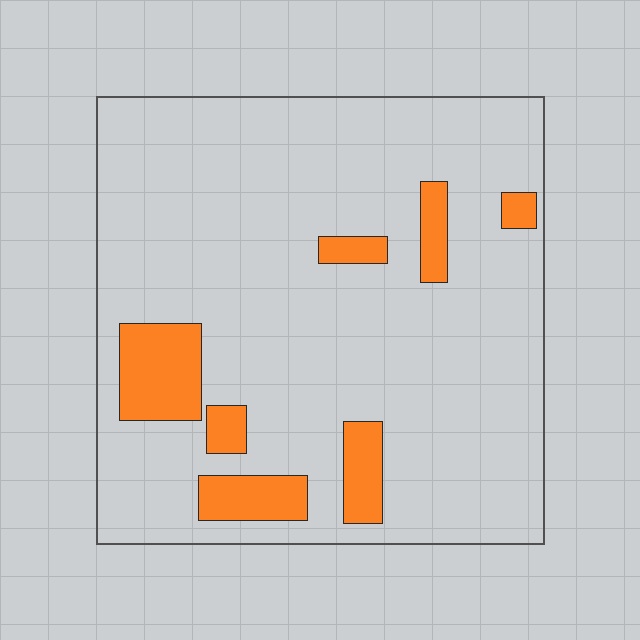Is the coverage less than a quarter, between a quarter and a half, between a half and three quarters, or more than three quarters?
Less than a quarter.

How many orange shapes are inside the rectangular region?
7.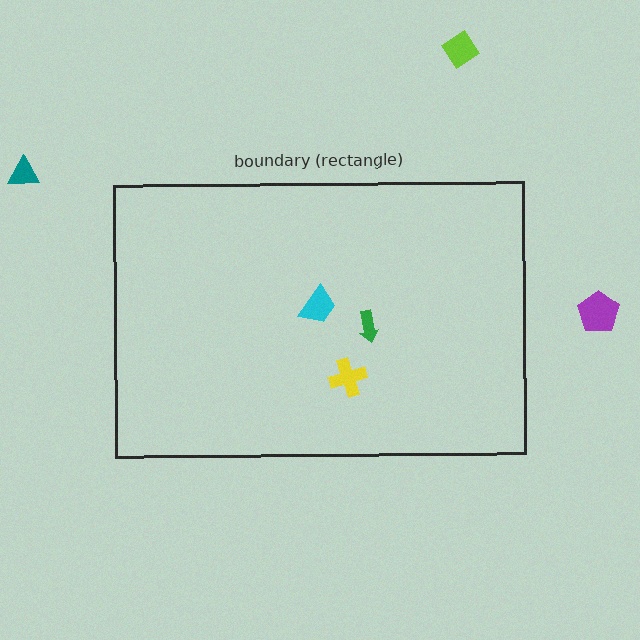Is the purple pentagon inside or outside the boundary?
Outside.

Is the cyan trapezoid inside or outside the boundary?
Inside.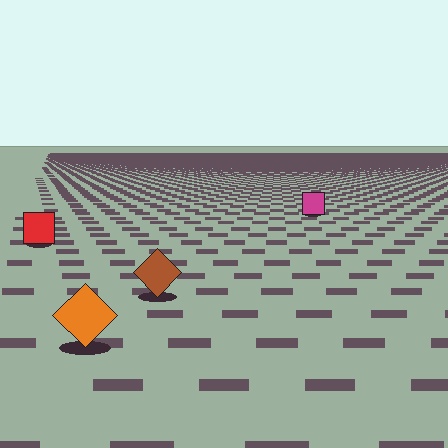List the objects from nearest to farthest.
From nearest to farthest: the orange diamond, the brown diamond, the red square, the magenta square.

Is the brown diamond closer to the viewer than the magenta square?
Yes. The brown diamond is closer — you can tell from the texture gradient: the ground texture is coarser near it.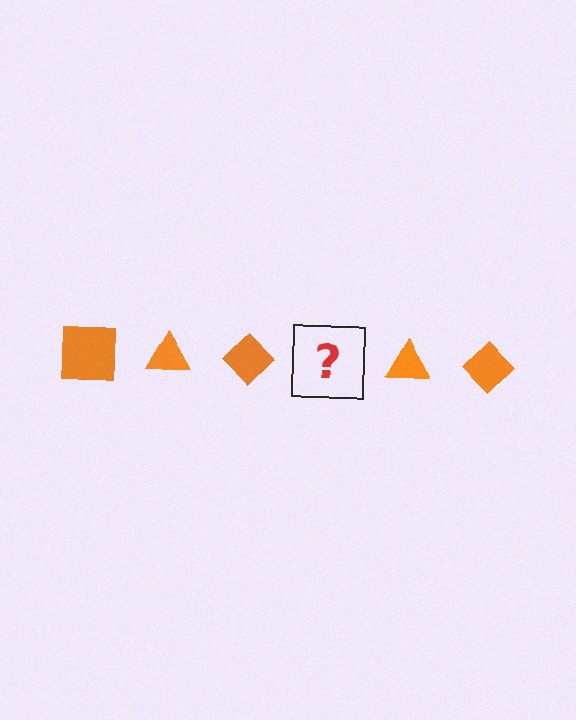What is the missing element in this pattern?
The missing element is an orange square.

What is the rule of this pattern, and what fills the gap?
The rule is that the pattern cycles through square, triangle, diamond shapes in orange. The gap should be filled with an orange square.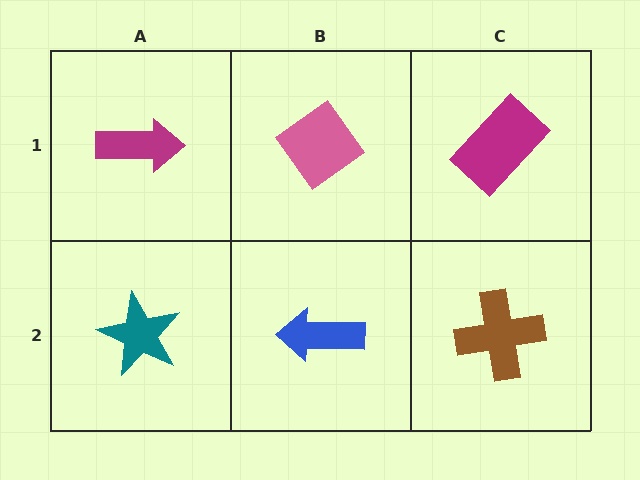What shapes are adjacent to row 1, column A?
A teal star (row 2, column A), a pink diamond (row 1, column B).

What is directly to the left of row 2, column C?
A blue arrow.